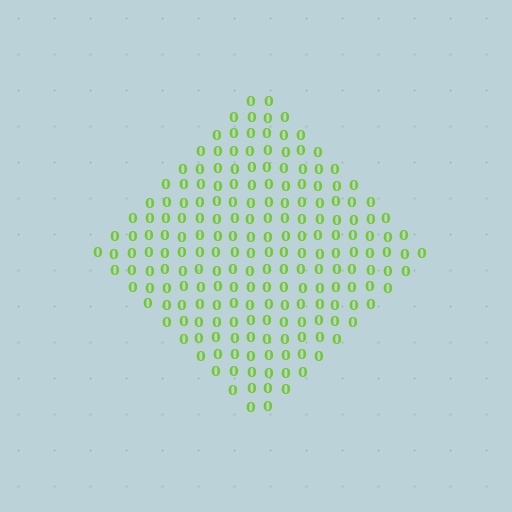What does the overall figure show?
The overall figure shows a diamond.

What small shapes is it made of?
It is made of small digit 0's.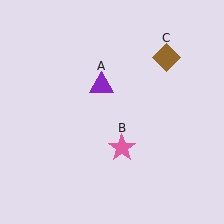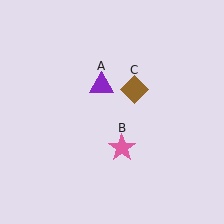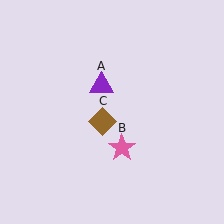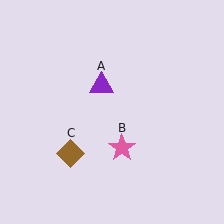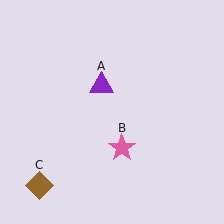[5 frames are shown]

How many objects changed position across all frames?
1 object changed position: brown diamond (object C).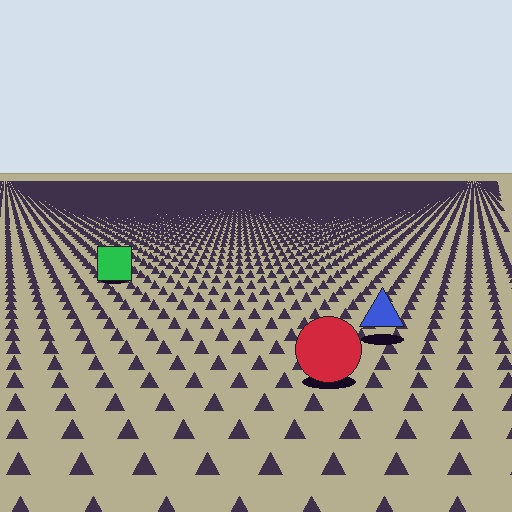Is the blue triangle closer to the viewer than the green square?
Yes. The blue triangle is closer — you can tell from the texture gradient: the ground texture is coarser near it.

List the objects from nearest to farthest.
From nearest to farthest: the red circle, the blue triangle, the green square.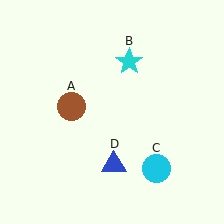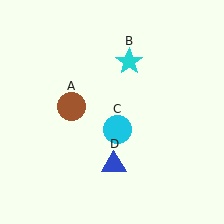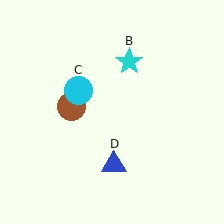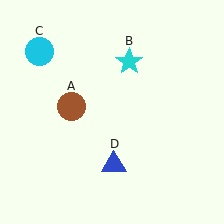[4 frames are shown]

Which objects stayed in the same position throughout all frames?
Brown circle (object A) and cyan star (object B) and blue triangle (object D) remained stationary.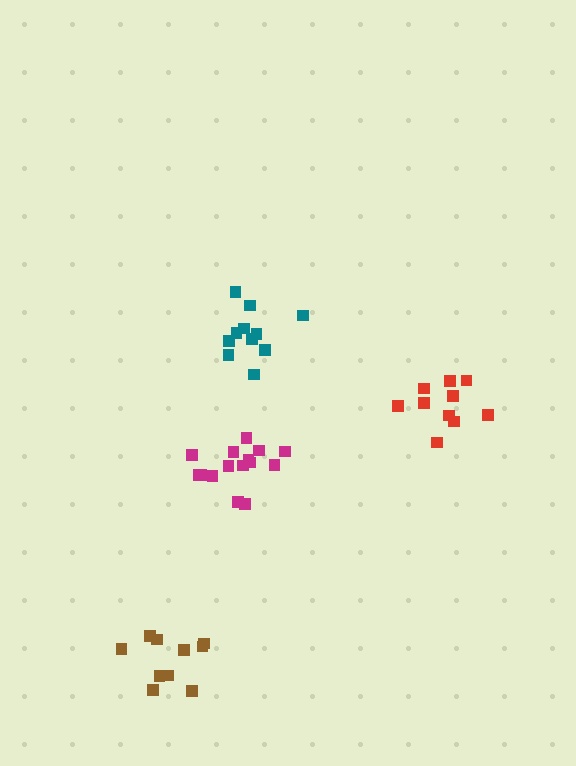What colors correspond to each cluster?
The clusters are colored: magenta, teal, red, brown.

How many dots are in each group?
Group 1: 15 dots, Group 2: 11 dots, Group 3: 10 dots, Group 4: 10 dots (46 total).